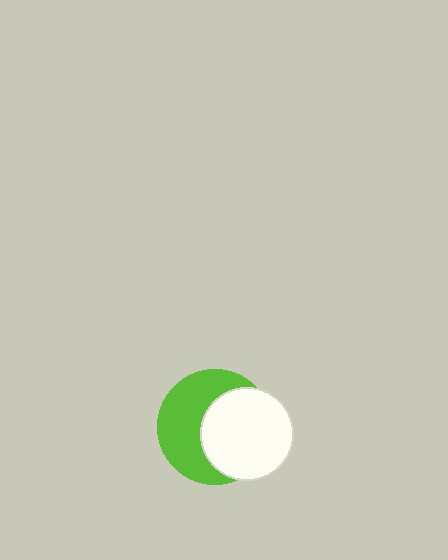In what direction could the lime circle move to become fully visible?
The lime circle could move left. That would shift it out from behind the white circle entirely.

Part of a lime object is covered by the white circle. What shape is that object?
It is a circle.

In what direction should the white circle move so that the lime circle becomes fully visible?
The white circle should move right. That is the shortest direction to clear the overlap and leave the lime circle fully visible.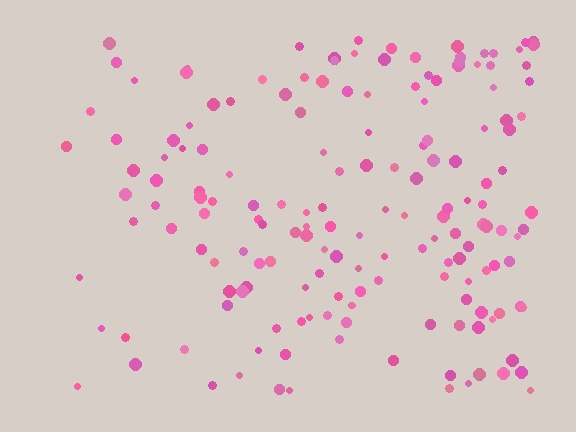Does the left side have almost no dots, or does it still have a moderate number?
Still a moderate number, just noticeably fewer than the right.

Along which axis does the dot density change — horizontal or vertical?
Horizontal.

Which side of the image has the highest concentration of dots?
The right.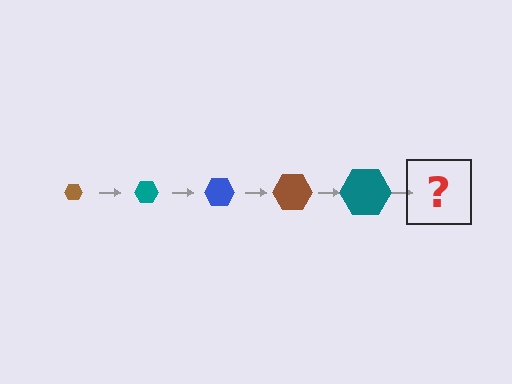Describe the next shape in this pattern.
It should be a blue hexagon, larger than the previous one.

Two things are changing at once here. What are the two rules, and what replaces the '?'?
The two rules are that the hexagon grows larger each step and the color cycles through brown, teal, and blue. The '?' should be a blue hexagon, larger than the previous one.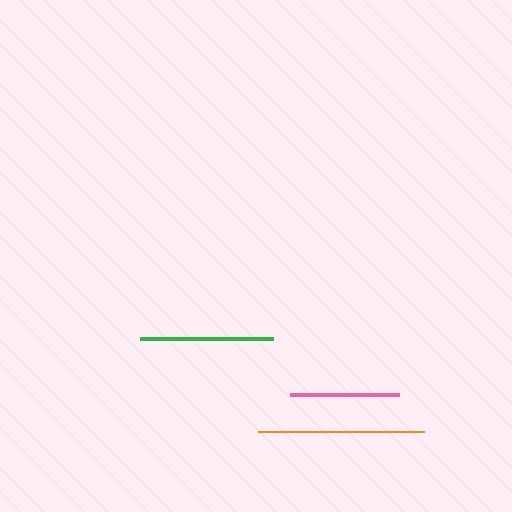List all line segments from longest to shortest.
From longest to shortest: orange, green, pink.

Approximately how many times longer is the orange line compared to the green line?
The orange line is approximately 1.2 times the length of the green line.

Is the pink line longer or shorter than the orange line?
The orange line is longer than the pink line.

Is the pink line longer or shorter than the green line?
The green line is longer than the pink line.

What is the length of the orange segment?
The orange segment is approximately 165 pixels long.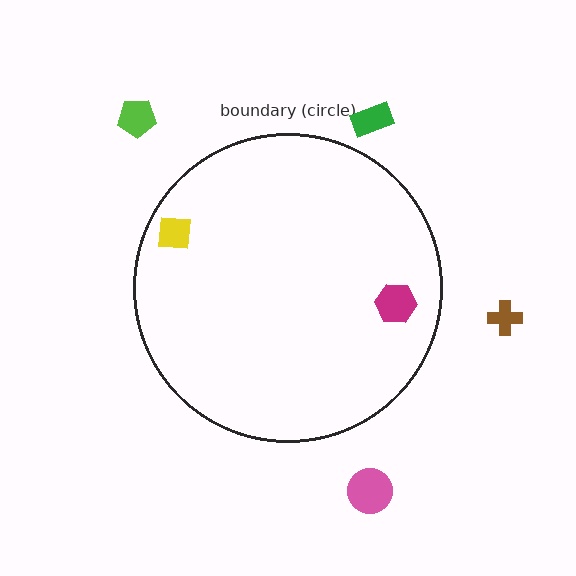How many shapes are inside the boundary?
2 inside, 4 outside.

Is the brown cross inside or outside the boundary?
Outside.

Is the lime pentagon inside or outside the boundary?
Outside.